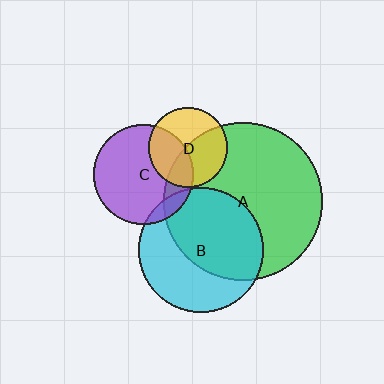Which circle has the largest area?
Circle A (green).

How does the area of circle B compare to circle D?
Approximately 2.5 times.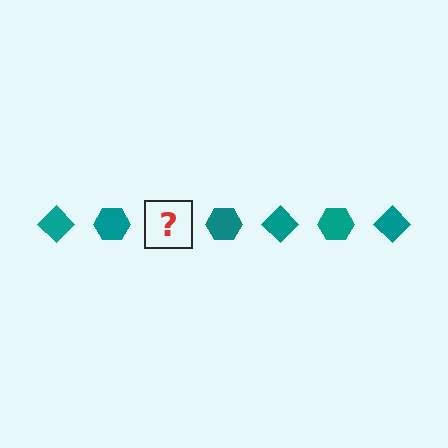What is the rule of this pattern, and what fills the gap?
The rule is that the pattern cycles through diamond, hexagon shapes in teal. The gap should be filled with a teal diamond.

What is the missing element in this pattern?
The missing element is a teal diamond.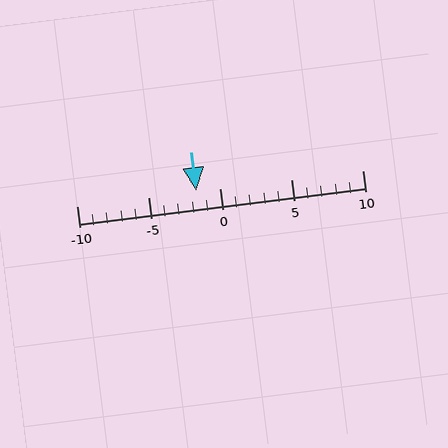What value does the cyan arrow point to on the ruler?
The cyan arrow points to approximately -2.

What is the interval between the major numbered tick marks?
The major tick marks are spaced 5 units apart.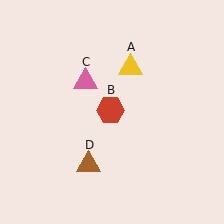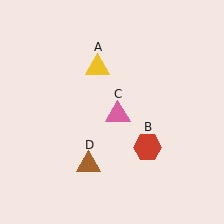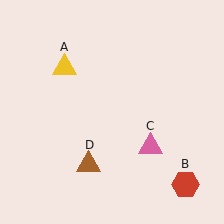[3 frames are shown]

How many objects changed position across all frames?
3 objects changed position: yellow triangle (object A), red hexagon (object B), pink triangle (object C).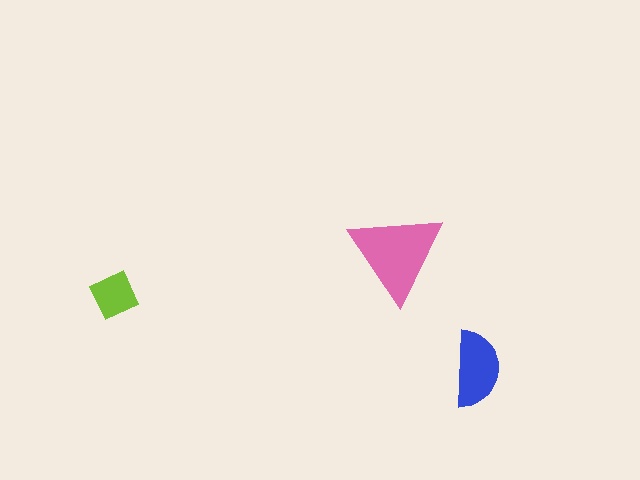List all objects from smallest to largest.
The lime square, the blue semicircle, the pink triangle.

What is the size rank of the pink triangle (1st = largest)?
1st.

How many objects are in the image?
There are 3 objects in the image.